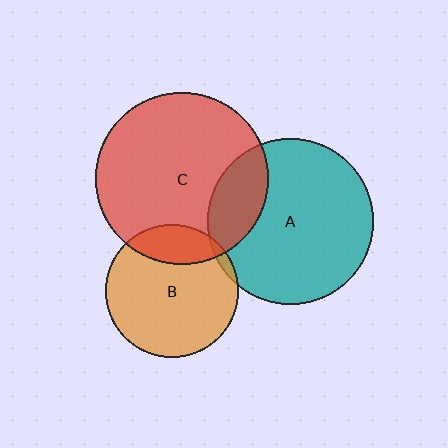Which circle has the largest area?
Circle C (red).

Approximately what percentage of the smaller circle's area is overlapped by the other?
Approximately 5%.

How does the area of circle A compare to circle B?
Approximately 1.6 times.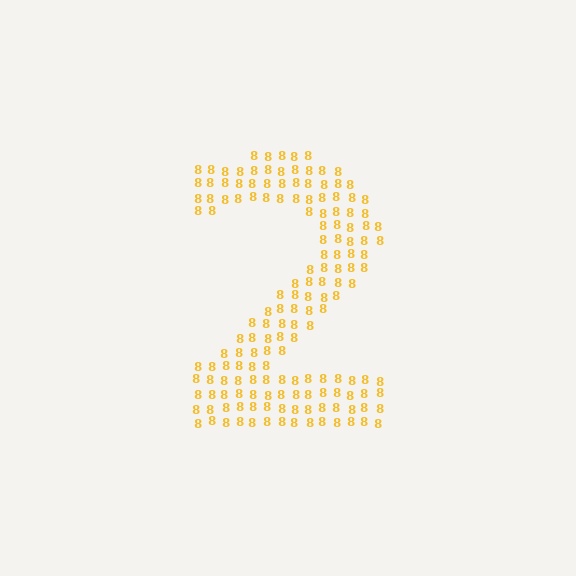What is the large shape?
The large shape is the digit 2.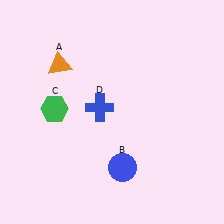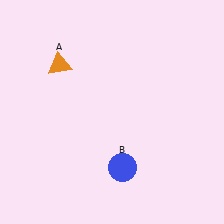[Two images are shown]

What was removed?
The green hexagon (C), the blue cross (D) were removed in Image 2.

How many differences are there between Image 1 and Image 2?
There are 2 differences between the two images.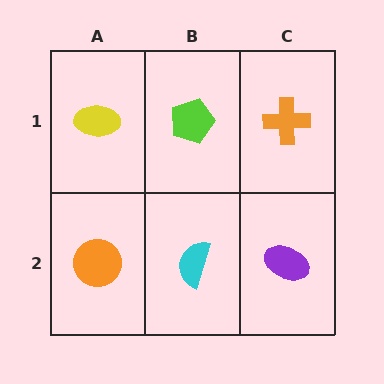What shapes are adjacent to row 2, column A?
A yellow ellipse (row 1, column A), a cyan semicircle (row 2, column B).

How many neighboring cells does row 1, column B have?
3.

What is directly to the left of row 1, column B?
A yellow ellipse.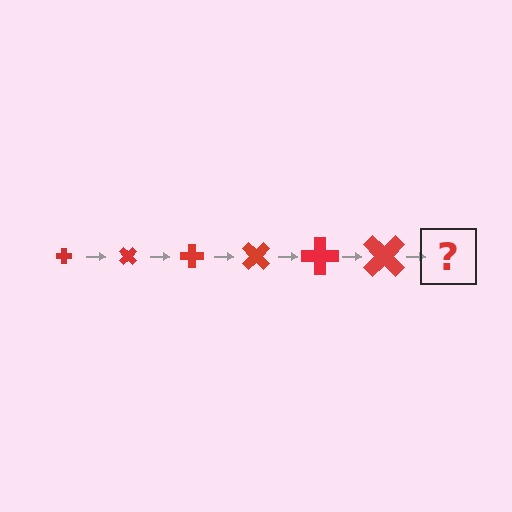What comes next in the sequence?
The next element should be a cross, larger than the previous one and rotated 270 degrees from the start.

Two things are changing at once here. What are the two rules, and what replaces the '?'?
The two rules are that the cross grows larger each step and it rotates 45 degrees each step. The '?' should be a cross, larger than the previous one and rotated 270 degrees from the start.